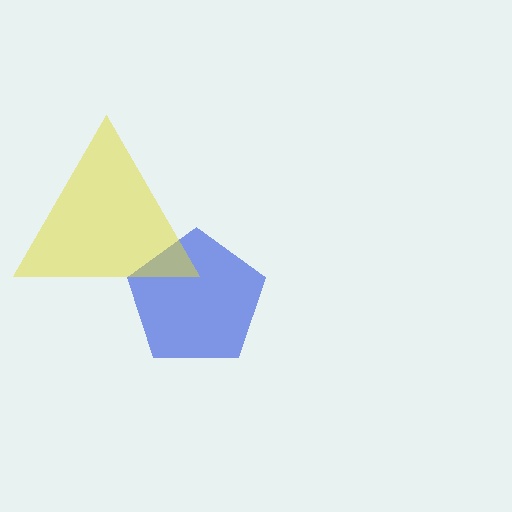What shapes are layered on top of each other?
The layered shapes are: a blue pentagon, a yellow triangle.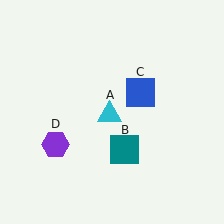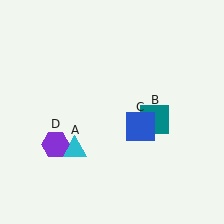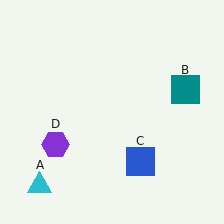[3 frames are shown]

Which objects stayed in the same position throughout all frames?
Purple hexagon (object D) remained stationary.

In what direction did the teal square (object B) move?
The teal square (object B) moved up and to the right.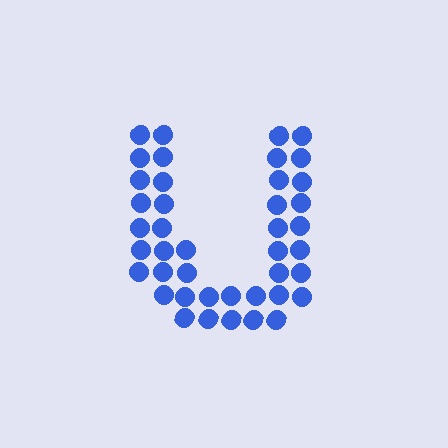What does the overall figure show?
The overall figure shows the letter U.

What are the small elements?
The small elements are circles.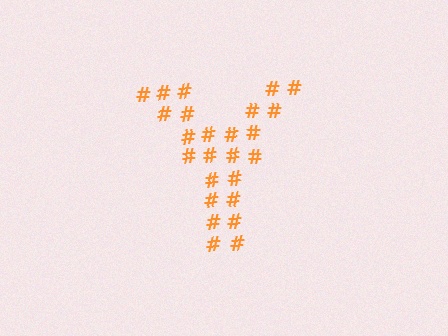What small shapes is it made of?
It is made of small hash symbols.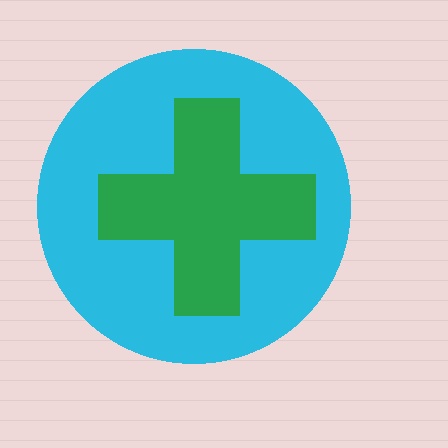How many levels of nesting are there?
2.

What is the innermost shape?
The green cross.